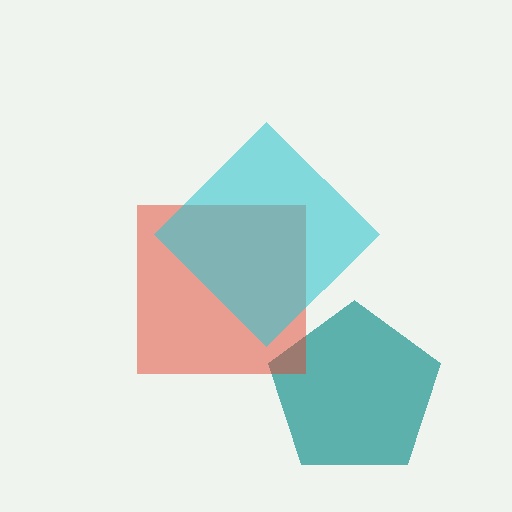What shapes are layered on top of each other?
The layered shapes are: a teal pentagon, a red square, a cyan diamond.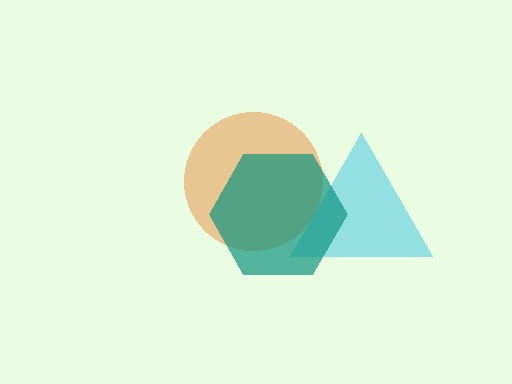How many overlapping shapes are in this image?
There are 3 overlapping shapes in the image.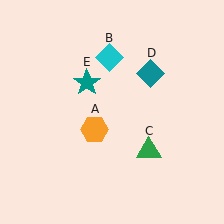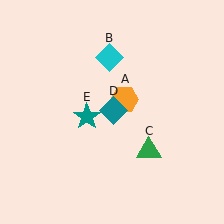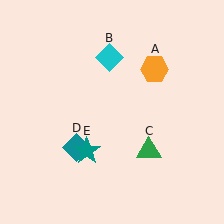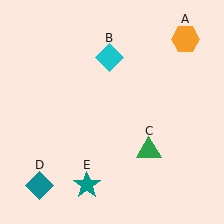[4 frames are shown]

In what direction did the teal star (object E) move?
The teal star (object E) moved down.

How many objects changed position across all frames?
3 objects changed position: orange hexagon (object A), teal diamond (object D), teal star (object E).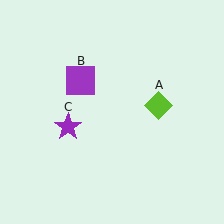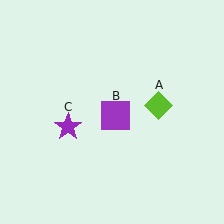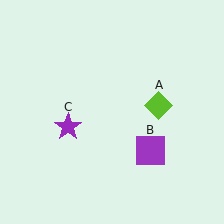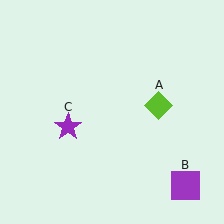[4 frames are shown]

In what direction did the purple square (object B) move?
The purple square (object B) moved down and to the right.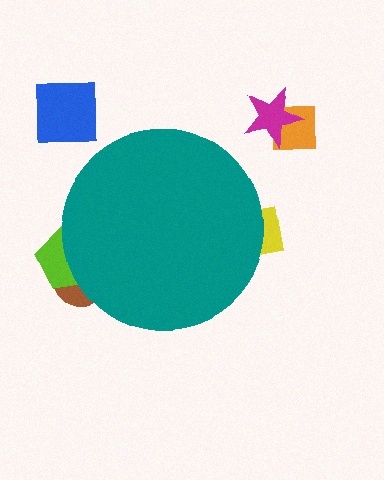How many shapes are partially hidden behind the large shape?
3 shapes are partially hidden.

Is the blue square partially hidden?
No, the blue square is fully visible.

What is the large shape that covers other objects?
A teal circle.